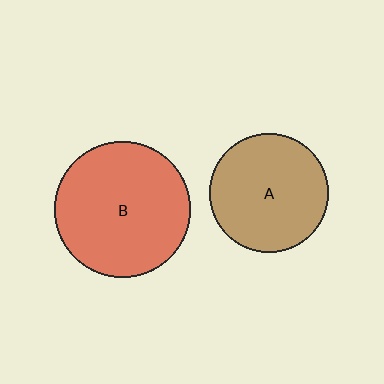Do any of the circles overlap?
No, none of the circles overlap.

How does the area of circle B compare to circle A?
Approximately 1.3 times.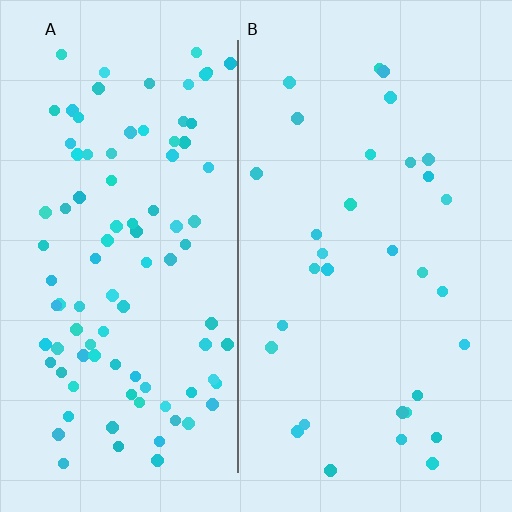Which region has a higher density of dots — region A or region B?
A (the left).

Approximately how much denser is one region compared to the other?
Approximately 3.0× — region A over region B.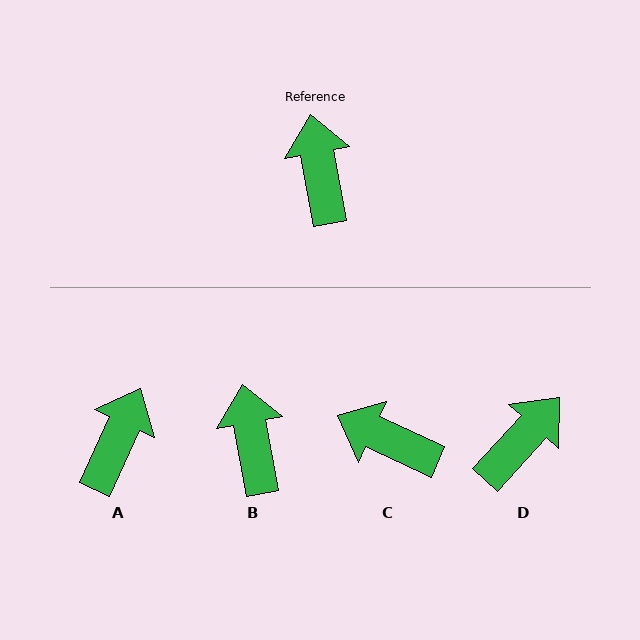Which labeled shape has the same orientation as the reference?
B.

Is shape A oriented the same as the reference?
No, it is off by about 35 degrees.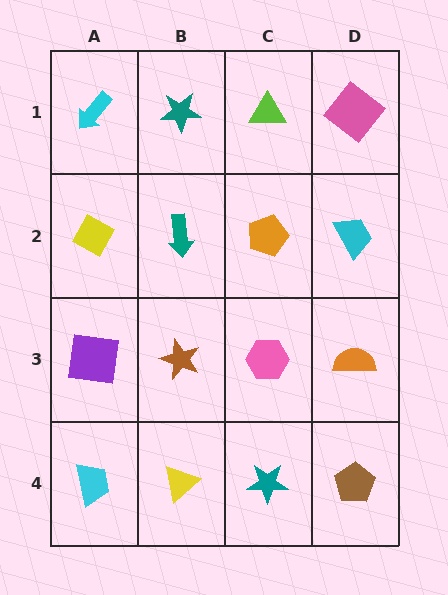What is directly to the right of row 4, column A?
A yellow triangle.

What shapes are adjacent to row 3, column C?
An orange pentagon (row 2, column C), a teal star (row 4, column C), a brown star (row 3, column B), an orange semicircle (row 3, column D).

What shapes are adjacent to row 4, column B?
A brown star (row 3, column B), a cyan trapezoid (row 4, column A), a teal star (row 4, column C).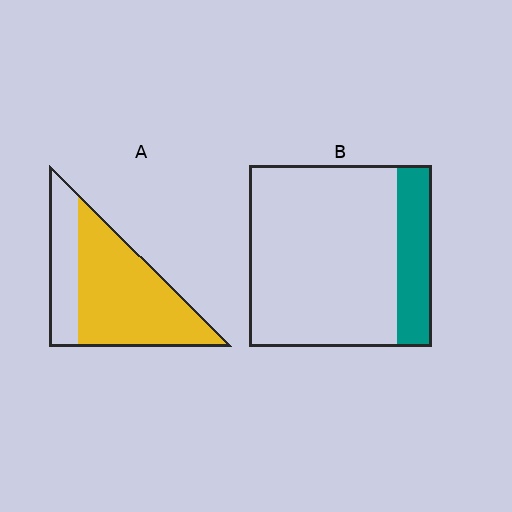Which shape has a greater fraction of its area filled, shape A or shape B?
Shape A.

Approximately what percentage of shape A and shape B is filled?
A is approximately 70% and B is approximately 20%.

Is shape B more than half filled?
No.